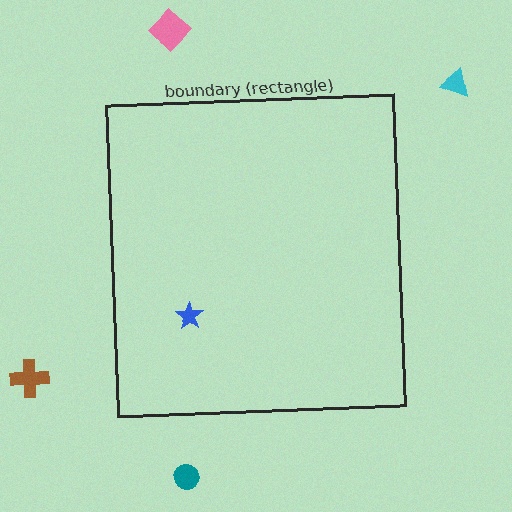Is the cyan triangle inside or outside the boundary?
Outside.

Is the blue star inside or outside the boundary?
Inside.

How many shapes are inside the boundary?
1 inside, 4 outside.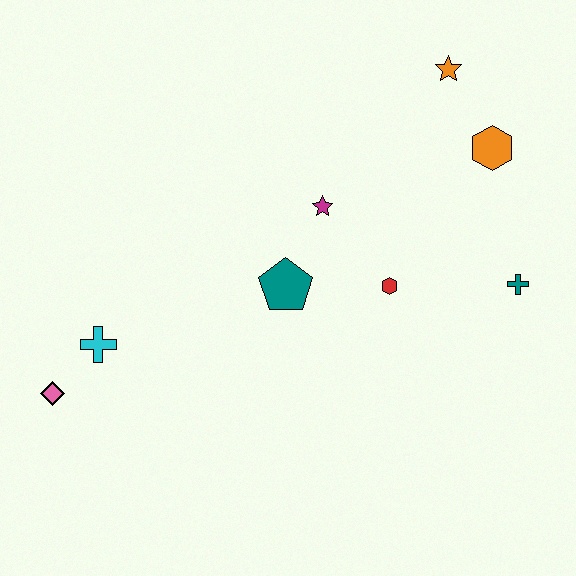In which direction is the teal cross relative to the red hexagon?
The teal cross is to the right of the red hexagon.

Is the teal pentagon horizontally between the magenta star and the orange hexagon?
No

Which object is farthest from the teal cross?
The pink diamond is farthest from the teal cross.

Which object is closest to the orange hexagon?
The orange star is closest to the orange hexagon.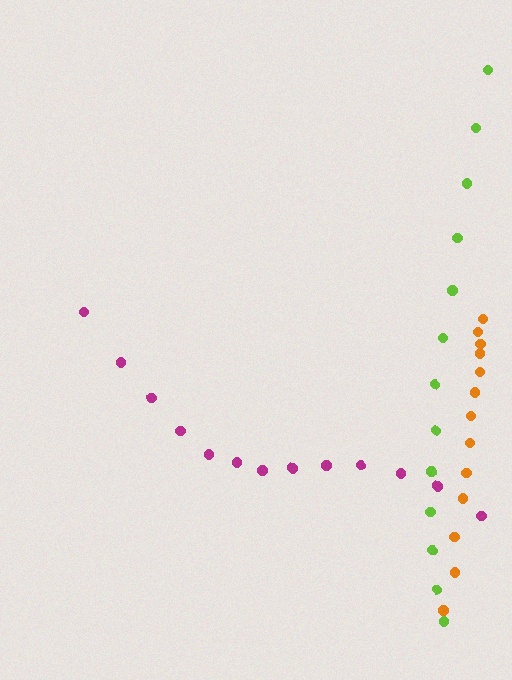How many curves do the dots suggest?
There are 3 distinct paths.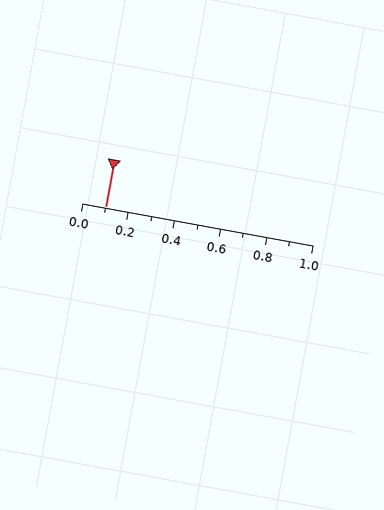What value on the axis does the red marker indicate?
The marker indicates approximately 0.1.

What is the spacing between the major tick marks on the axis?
The major ticks are spaced 0.2 apart.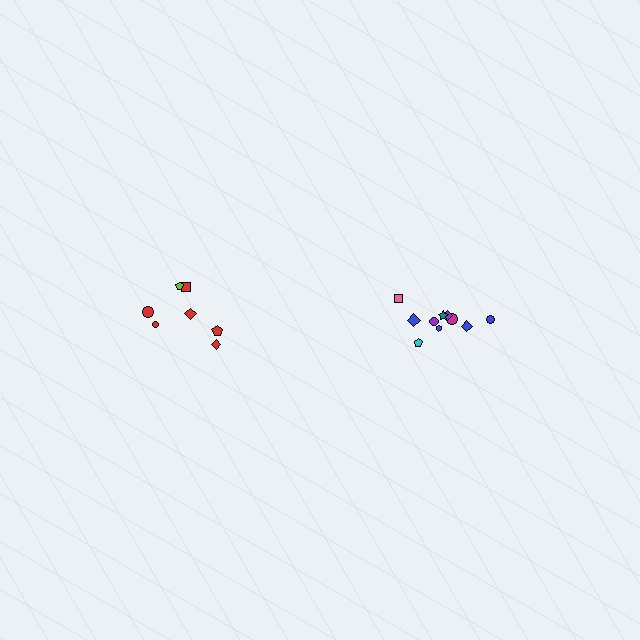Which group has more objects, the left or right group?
The right group.